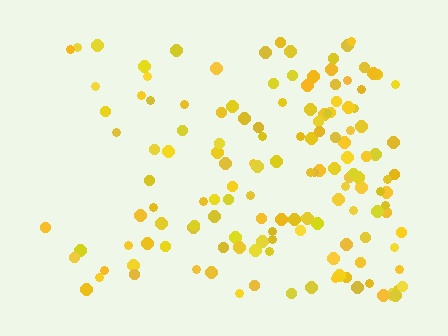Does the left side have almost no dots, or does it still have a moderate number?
Still a moderate number, just noticeably fewer than the right.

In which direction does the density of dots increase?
From left to right, with the right side densest.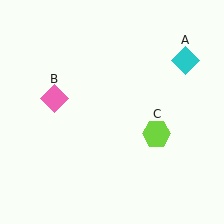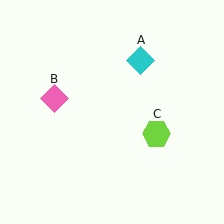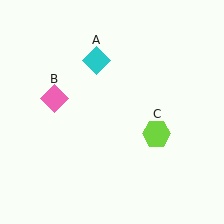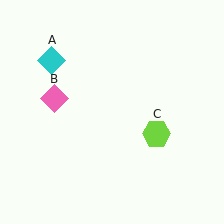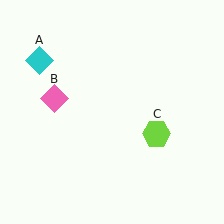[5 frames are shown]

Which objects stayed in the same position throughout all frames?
Pink diamond (object B) and lime hexagon (object C) remained stationary.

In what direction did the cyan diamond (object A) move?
The cyan diamond (object A) moved left.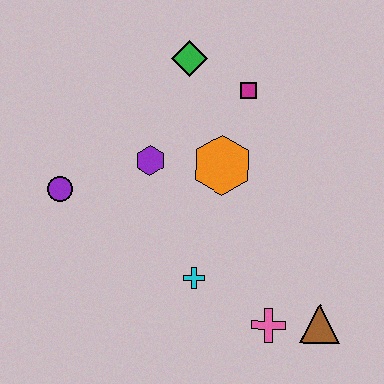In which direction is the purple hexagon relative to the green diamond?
The purple hexagon is below the green diamond.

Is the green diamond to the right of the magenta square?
No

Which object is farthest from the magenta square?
The brown triangle is farthest from the magenta square.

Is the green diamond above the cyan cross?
Yes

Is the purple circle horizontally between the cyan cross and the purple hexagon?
No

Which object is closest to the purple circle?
The purple hexagon is closest to the purple circle.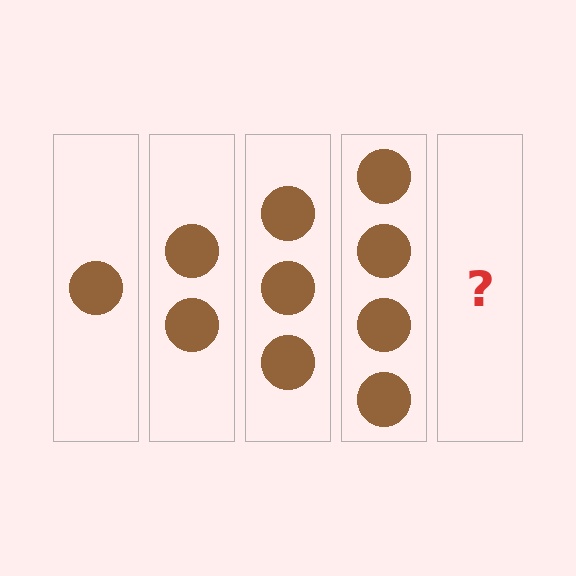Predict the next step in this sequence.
The next step is 5 circles.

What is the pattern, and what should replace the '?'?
The pattern is that each step adds one more circle. The '?' should be 5 circles.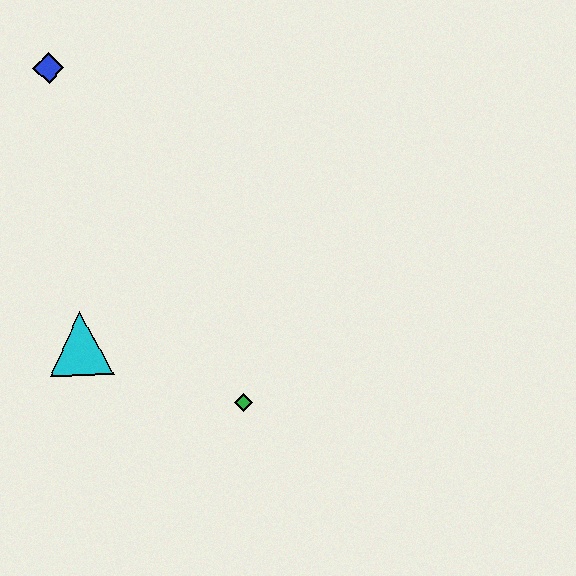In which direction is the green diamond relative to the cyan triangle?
The green diamond is to the right of the cyan triangle.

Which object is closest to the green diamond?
The cyan triangle is closest to the green diamond.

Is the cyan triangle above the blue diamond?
No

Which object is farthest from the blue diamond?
The green diamond is farthest from the blue diamond.